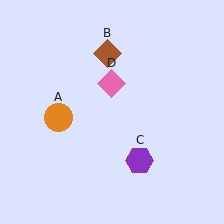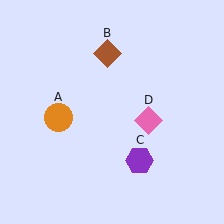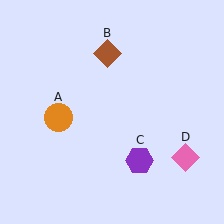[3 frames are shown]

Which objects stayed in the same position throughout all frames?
Orange circle (object A) and brown diamond (object B) and purple hexagon (object C) remained stationary.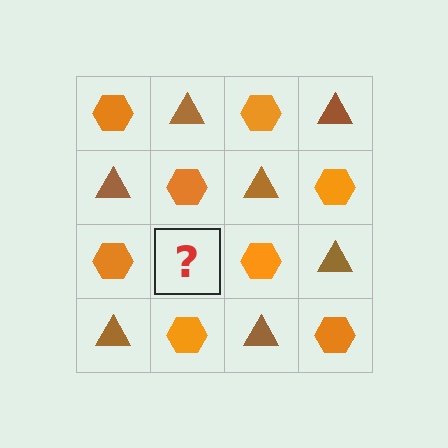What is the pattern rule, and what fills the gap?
The rule is that it alternates orange hexagon and brown triangle in a checkerboard pattern. The gap should be filled with a brown triangle.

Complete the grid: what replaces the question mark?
The question mark should be replaced with a brown triangle.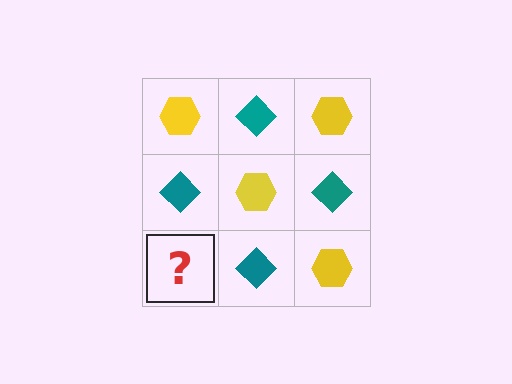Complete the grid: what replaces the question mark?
The question mark should be replaced with a yellow hexagon.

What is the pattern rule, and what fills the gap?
The rule is that it alternates yellow hexagon and teal diamond in a checkerboard pattern. The gap should be filled with a yellow hexagon.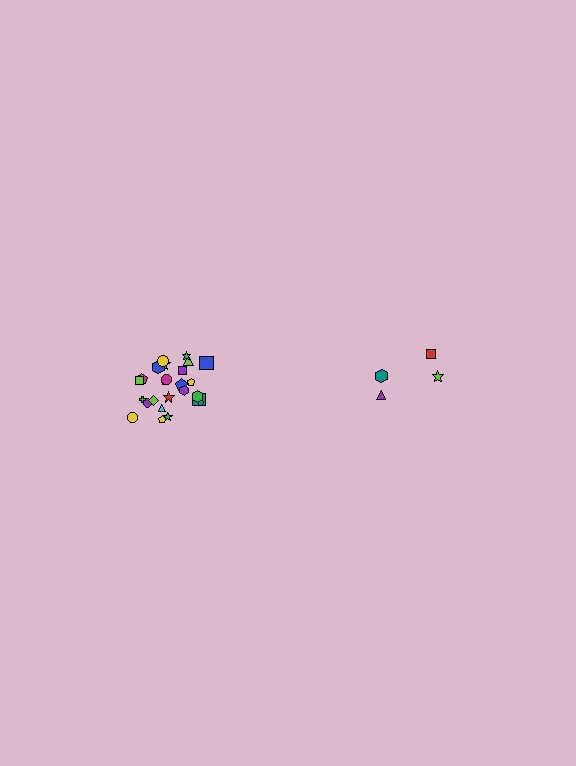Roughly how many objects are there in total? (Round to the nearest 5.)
Roughly 30 objects in total.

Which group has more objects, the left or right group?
The left group.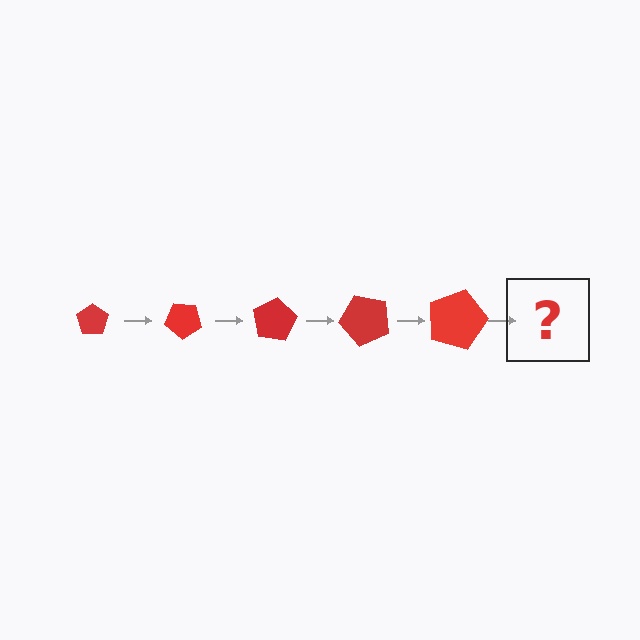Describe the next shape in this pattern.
It should be a pentagon, larger than the previous one and rotated 200 degrees from the start.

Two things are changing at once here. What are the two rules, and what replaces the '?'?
The two rules are that the pentagon grows larger each step and it rotates 40 degrees each step. The '?' should be a pentagon, larger than the previous one and rotated 200 degrees from the start.